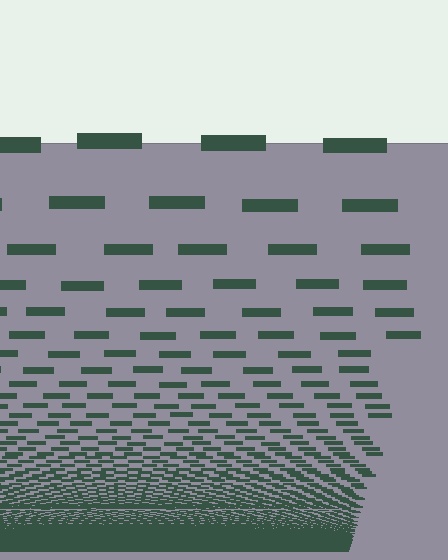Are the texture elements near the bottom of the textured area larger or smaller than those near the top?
Smaller. The gradient is inverted — elements near the bottom are smaller and denser.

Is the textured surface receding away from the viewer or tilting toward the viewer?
The surface appears to tilt toward the viewer. Texture elements get larger and sparser toward the top.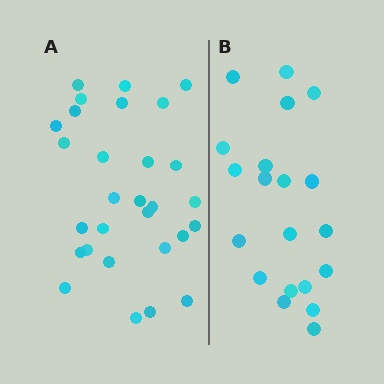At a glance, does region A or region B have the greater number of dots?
Region A (the left region) has more dots.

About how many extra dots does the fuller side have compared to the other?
Region A has roughly 8 or so more dots than region B.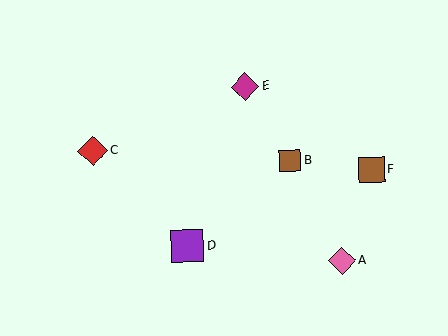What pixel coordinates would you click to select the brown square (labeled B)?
Click at (290, 161) to select the brown square B.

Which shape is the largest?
The purple square (labeled D) is the largest.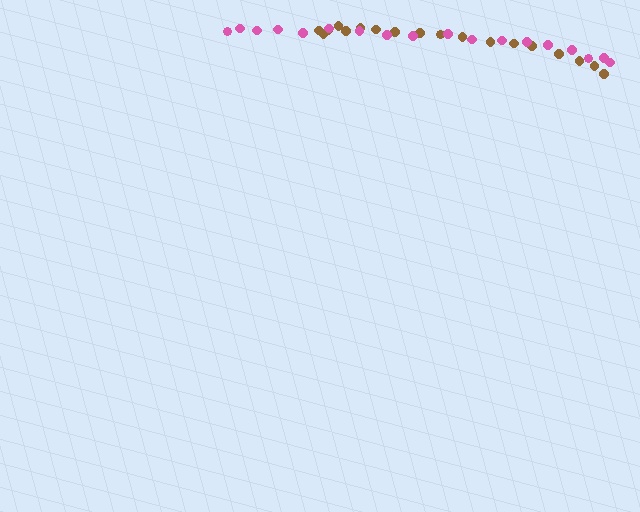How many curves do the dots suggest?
There are 2 distinct paths.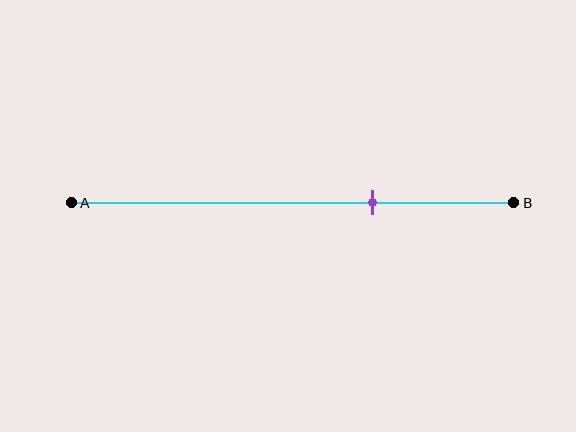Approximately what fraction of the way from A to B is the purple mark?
The purple mark is approximately 70% of the way from A to B.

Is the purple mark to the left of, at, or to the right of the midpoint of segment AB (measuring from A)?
The purple mark is to the right of the midpoint of segment AB.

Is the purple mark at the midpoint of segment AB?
No, the mark is at about 70% from A, not at the 50% midpoint.